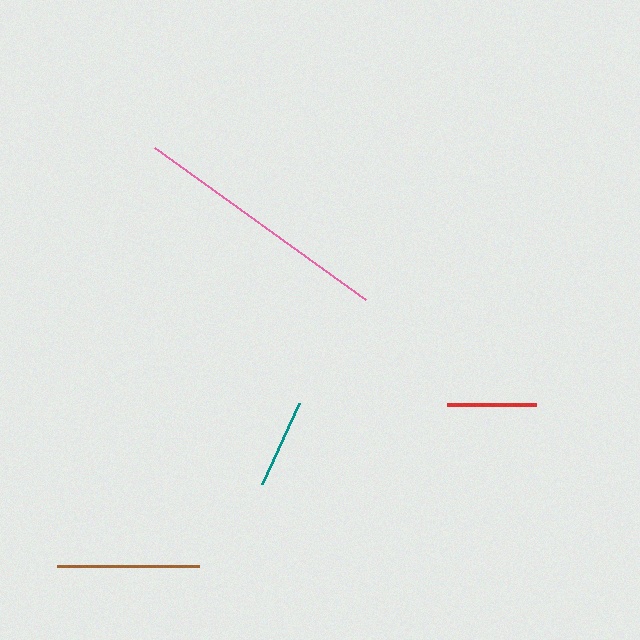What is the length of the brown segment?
The brown segment is approximately 141 pixels long.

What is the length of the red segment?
The red segment is approximately 89 pixels long.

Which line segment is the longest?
The pink line is the longest at approximately 260 pixels.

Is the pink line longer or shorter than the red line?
The pink line is longer than the red line.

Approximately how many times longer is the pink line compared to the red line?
The pink line is approximately 2.9 times the length of the red line.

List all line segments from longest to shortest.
From longest to shortest: pink, brown, teal, red.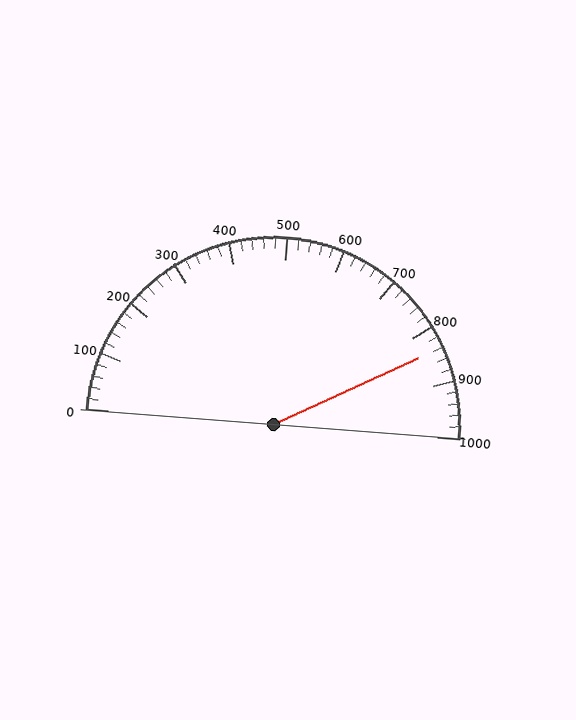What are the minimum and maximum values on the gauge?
The gauge ranges from 0 to 1000.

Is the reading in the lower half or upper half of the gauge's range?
The reading is in the upper half of the range (0 to 1000).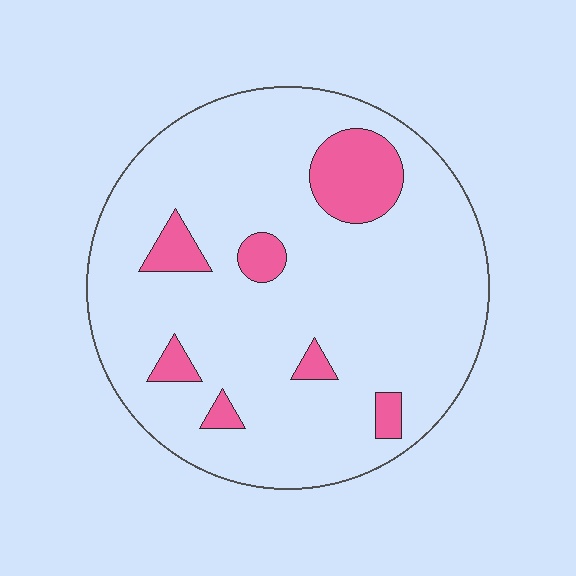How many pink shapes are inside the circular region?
7.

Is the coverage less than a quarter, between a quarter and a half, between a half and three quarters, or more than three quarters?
Less than a quarter.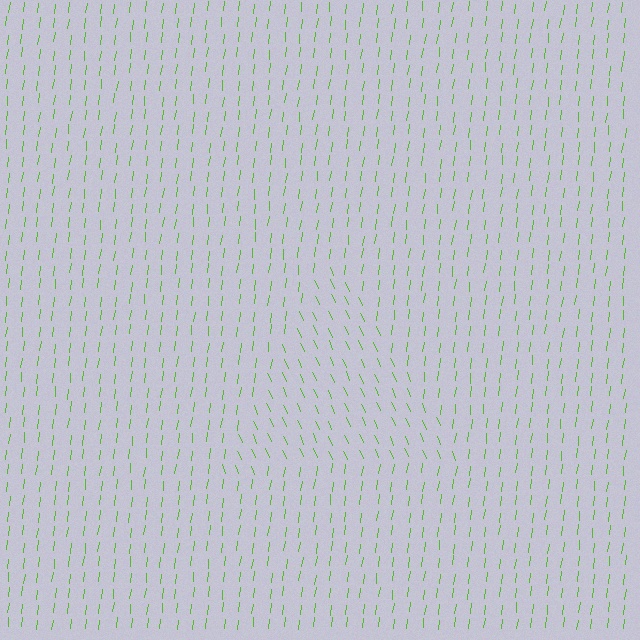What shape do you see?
I see a triangle.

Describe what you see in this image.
The image is filled with small lime line segments. A triangle region in the image has lines oriented differently from the surrounding lines, creating a visible texture boundary.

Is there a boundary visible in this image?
Yes, there is a texture boundary formed by a change in line orientation.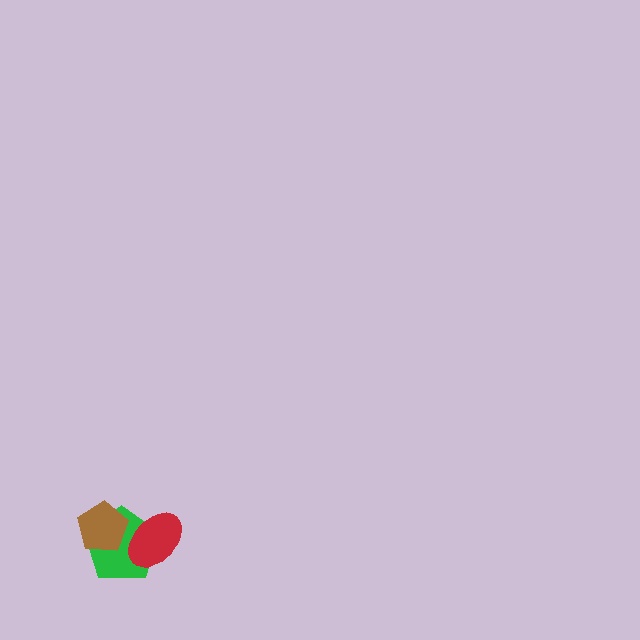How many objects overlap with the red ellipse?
1 object overlaps with the red ellipse.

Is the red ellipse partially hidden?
No, no other shape covers it.